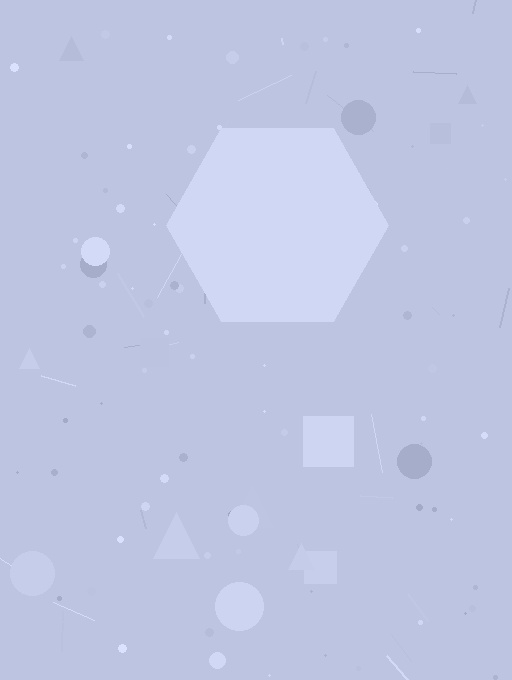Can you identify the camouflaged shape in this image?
The camouflaged shape is a hexagon.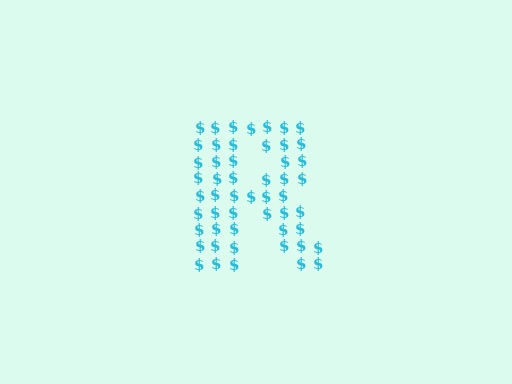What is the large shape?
The large shape is the letter R.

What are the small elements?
The small elements are dollar signs.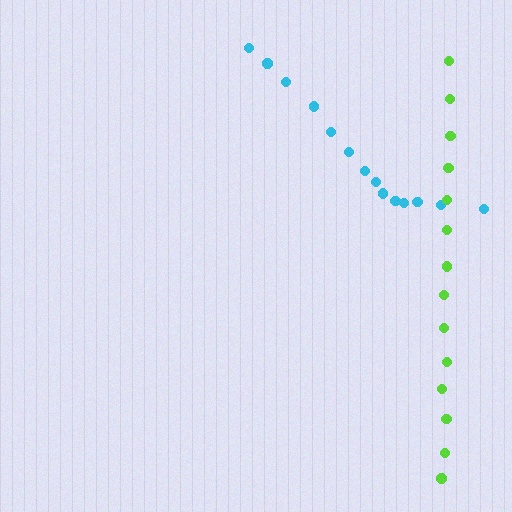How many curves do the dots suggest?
There are 2 distinct paths.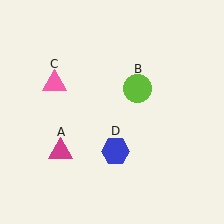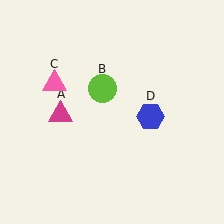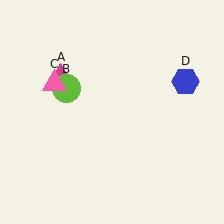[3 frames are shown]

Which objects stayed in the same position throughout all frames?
Pink triangle (object C) remained stationary.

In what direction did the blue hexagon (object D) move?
The blue hexagon (object D) moved up and to the right.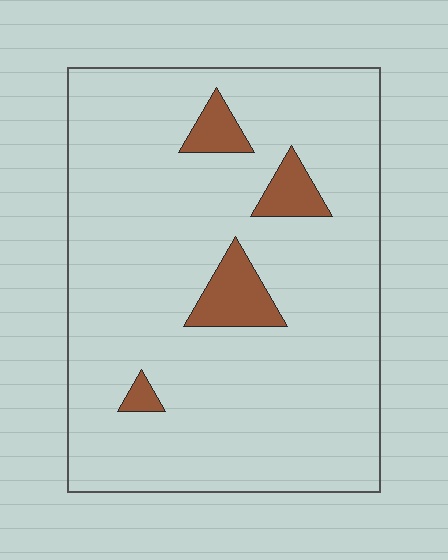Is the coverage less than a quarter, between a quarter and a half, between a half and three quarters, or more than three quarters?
Less than a quarter.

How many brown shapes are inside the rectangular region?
4.